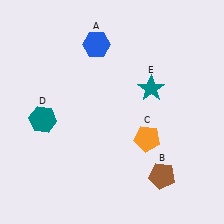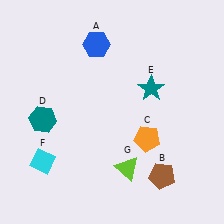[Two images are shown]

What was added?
A cyan diamond (F), a lime triangle (G) were added in Image 2.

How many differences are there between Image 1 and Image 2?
There are 2 differences between the two images.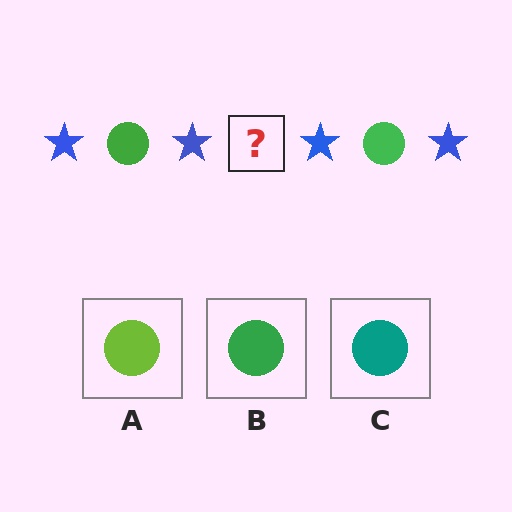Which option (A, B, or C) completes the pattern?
B.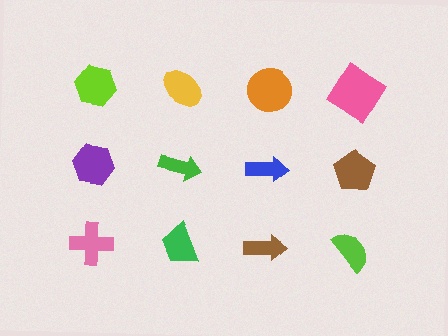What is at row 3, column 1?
A pink cross.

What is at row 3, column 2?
A green trapezoid.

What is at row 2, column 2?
A green arrow.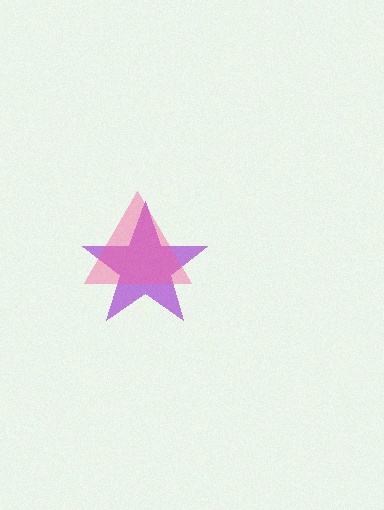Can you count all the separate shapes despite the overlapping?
Yes, there are 2 separate shapes.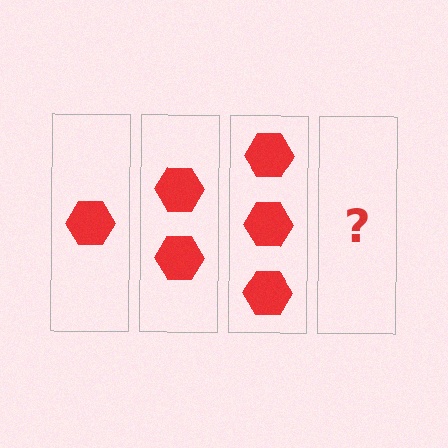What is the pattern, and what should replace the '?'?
The pattern is that each step adds one more hexagon. The '?' should be 4 hexagons.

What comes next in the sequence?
The next element should be 4 hexagons.